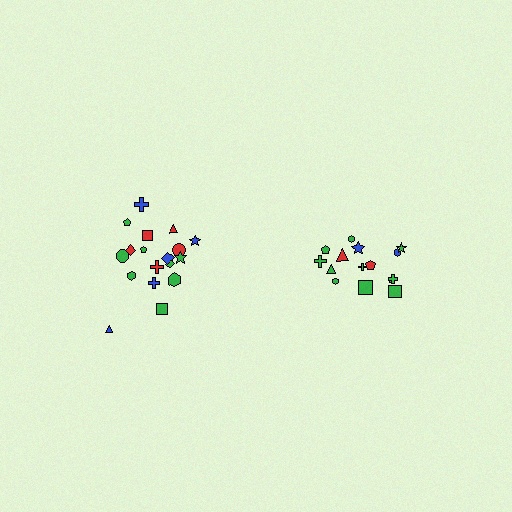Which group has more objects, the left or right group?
The left group.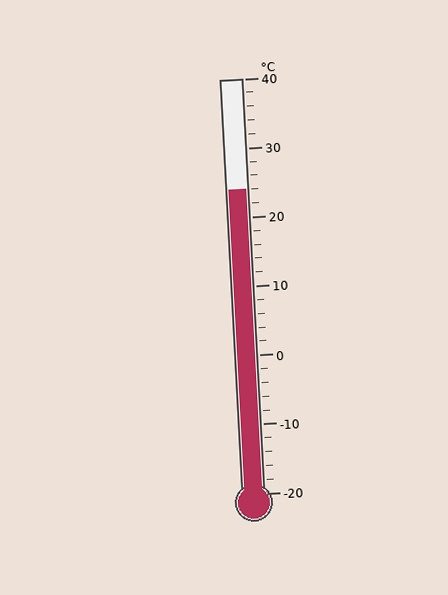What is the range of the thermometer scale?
The thermometer scale ranges from -20°C to 40°C.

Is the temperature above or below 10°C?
The temperature is above 10°C.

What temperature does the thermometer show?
The thermometer shows approximately 24°C.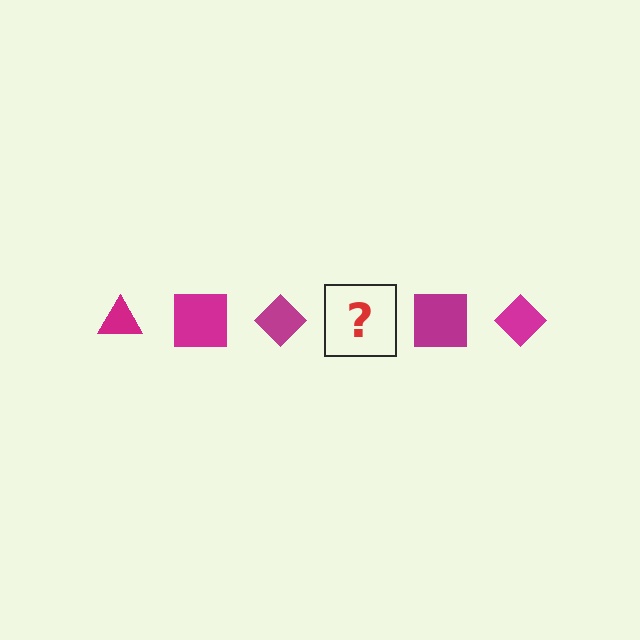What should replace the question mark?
The question mark should be replaced with a magenta triangle.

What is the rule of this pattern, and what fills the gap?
The rule is that the pattern cycles through triangle, square, diamond shapes in magenta. The gap should be filled with a magenta triangle.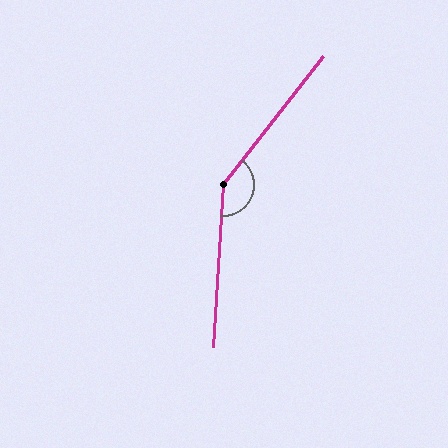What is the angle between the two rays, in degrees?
Approximately 146 degrees.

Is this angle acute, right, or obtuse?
It is obtuse.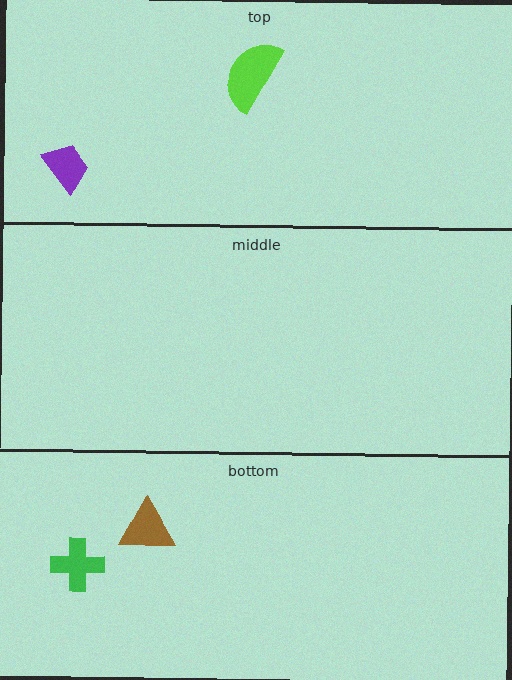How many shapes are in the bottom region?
2.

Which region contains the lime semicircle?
The top region.